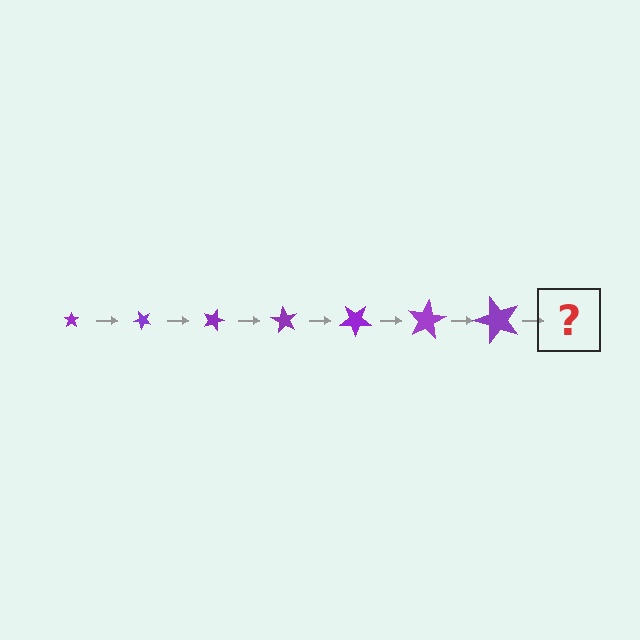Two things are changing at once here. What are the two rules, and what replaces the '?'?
The two rules are that the star grows larger each step and it rotates 45 degrees each step. The '?' should be a star, larger than the previous one and rotated 315 degrees from the start.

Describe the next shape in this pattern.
It should be a star, larger than the previous one and rotated 315 degrees from the start.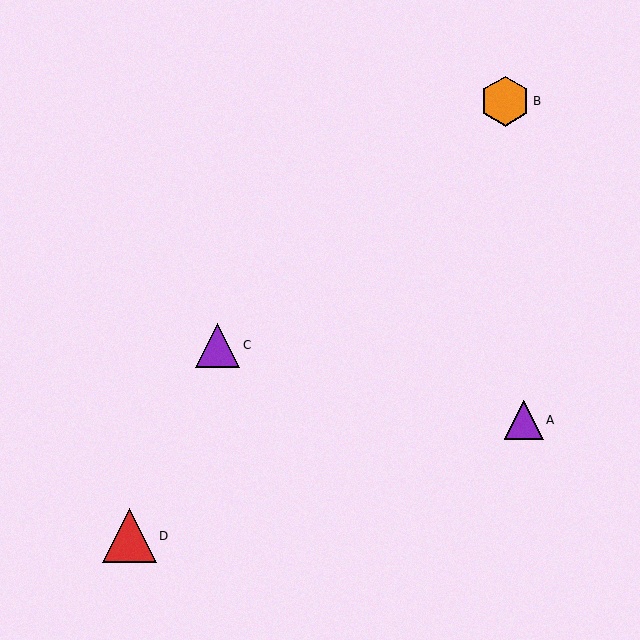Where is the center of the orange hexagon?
The center of the orange hexagon is at (505, 101).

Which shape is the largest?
The red triangle (labeled D) is the largest.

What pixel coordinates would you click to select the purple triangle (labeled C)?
Click at (217, 345) to select the purple triangle C.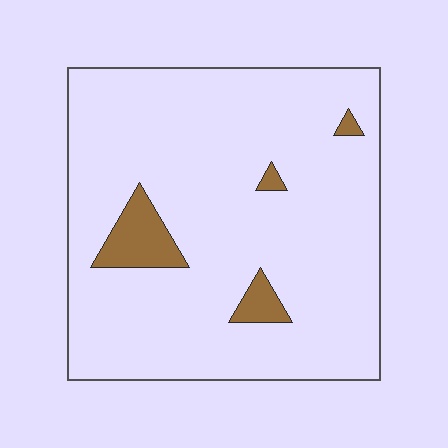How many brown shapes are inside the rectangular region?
4.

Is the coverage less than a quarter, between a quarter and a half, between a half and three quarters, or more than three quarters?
Less than a quarter.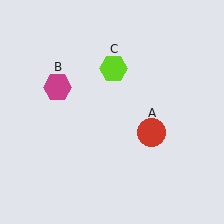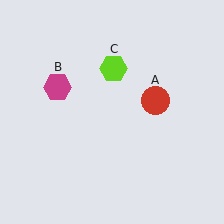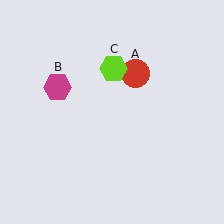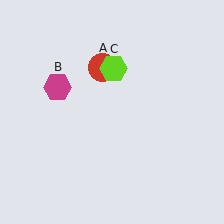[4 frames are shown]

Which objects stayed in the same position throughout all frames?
Magenta hexagon (object B) and lime hexagon (object C) remained stationary.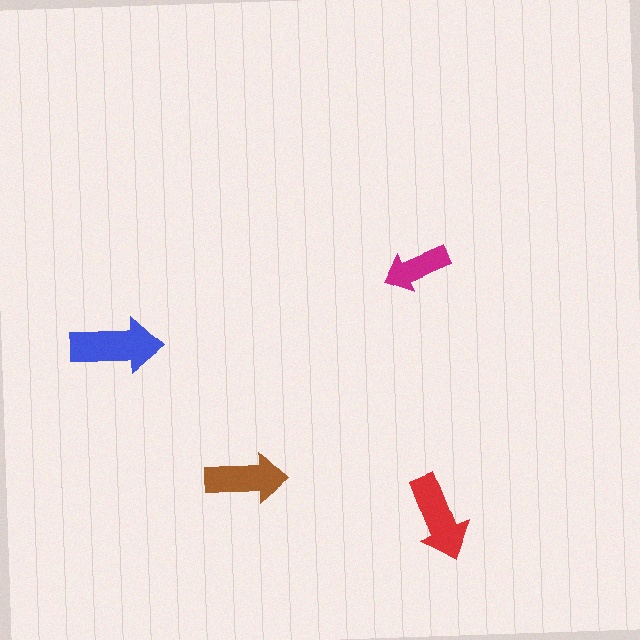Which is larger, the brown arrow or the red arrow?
The red one.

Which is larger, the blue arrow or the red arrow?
The blue one.